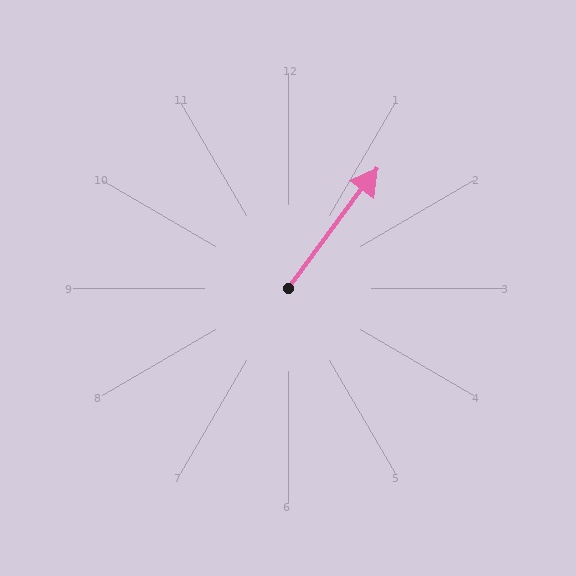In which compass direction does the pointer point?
Northeast.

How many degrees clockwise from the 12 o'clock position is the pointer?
Approximately 37 degrees.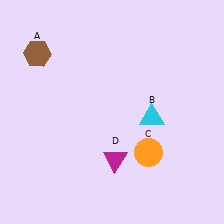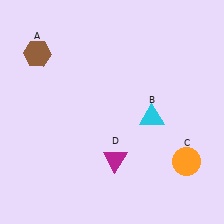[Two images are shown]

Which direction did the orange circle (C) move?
The orange circle (C) moved right.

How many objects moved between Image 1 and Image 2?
1 object moved between the two images.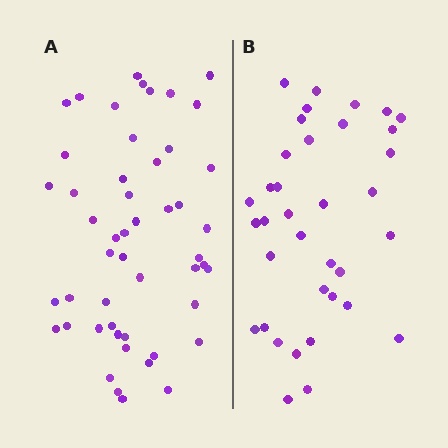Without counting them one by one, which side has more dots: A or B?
Region A (the left region) has more dots.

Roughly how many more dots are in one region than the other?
Region A has approximately 15 more dots than region B.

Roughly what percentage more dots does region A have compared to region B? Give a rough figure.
About 40% more.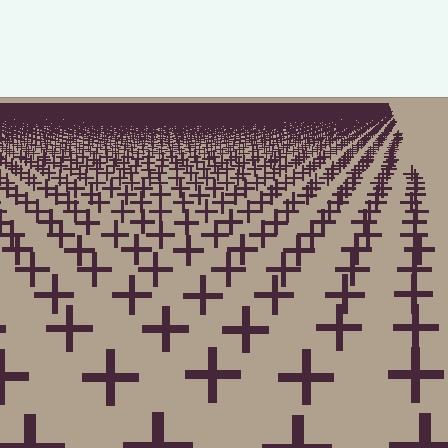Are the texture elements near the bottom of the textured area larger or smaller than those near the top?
Larger. Near the bottom, elements are closer to the viewer and appear at a bigger on-screen size.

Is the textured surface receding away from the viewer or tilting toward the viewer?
The surface is receding away from the viewer. Texture elements get smaller and denser toward the top.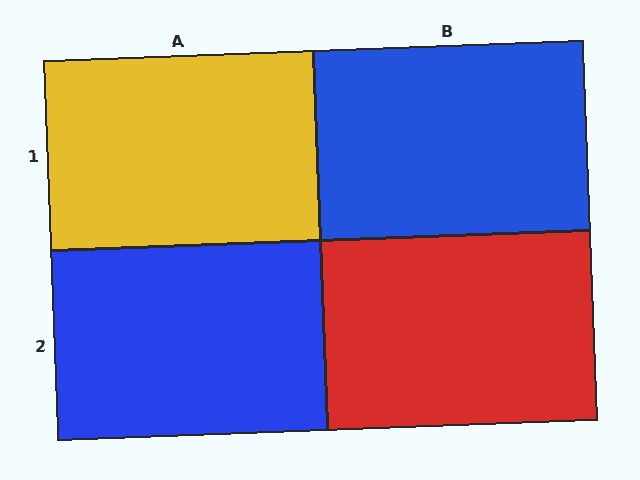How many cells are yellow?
1 cell is yellow.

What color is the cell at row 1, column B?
Blue.